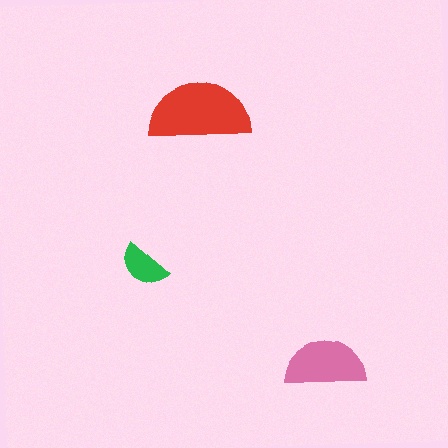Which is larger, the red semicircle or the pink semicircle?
The red one.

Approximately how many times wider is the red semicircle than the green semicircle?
About 2 times wider.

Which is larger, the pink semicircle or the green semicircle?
The pink one.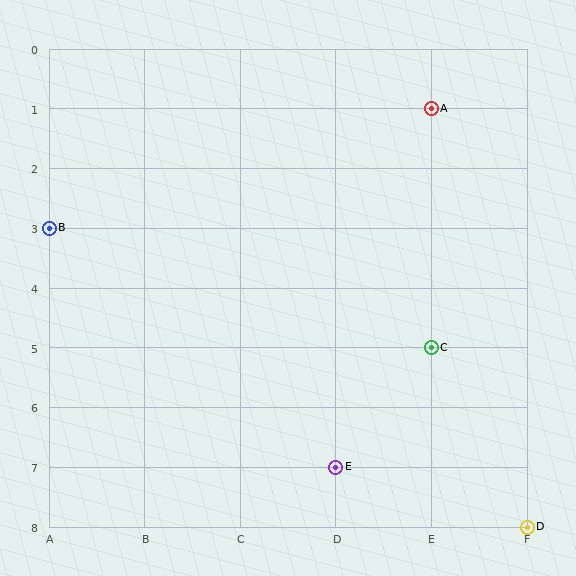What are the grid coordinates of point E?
Point E is at grid coordinates (D, 7).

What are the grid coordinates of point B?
Point B is at grid coordinates (A, 3).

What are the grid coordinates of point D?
Point D is at grid coordinates (F, 8).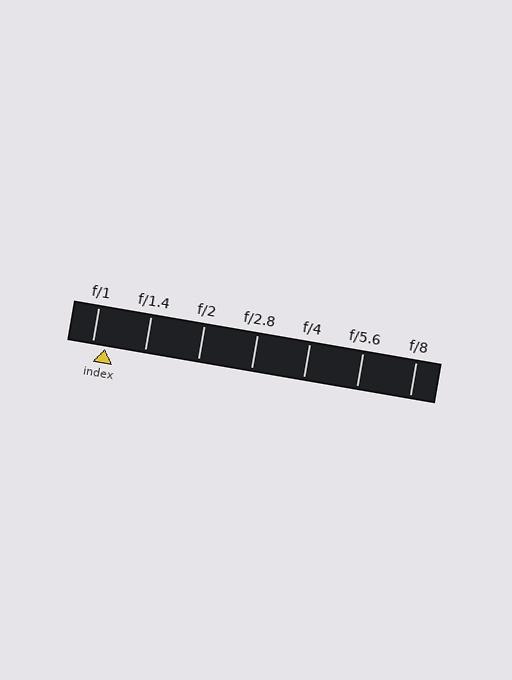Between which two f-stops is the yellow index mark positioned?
The index mark is between f/1 and f/1.4.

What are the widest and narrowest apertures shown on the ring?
The widest aperture shown is f/1 and the narrowest is f/8.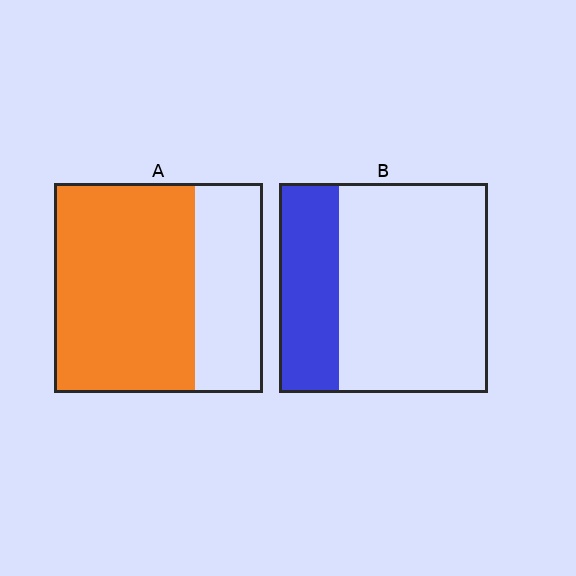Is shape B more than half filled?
No.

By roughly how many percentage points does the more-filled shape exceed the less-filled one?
By roughly 40 percentage points (A over B).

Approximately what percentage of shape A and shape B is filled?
A is approximately 65% and B is approximately 30%.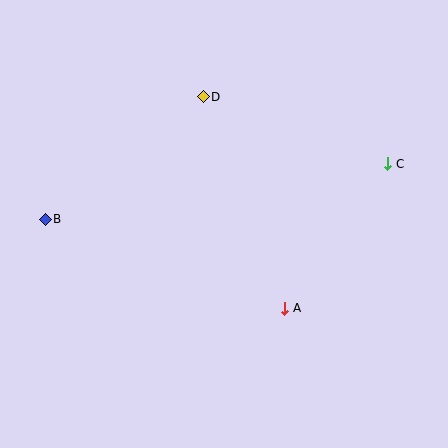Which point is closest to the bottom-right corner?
Point A is closest to the bottom-right corner.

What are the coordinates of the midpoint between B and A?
The midpoint between B and A is at (165, 264).